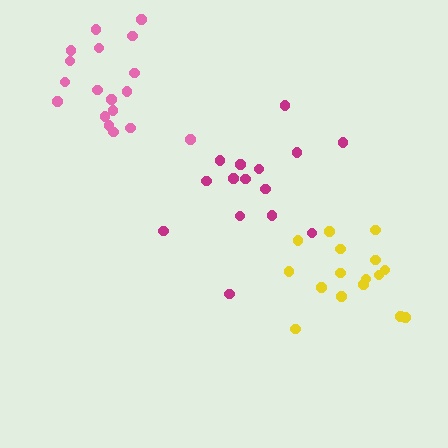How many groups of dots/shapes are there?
There are 3 groups.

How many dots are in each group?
Group 1: 16 dots, Group 2: 15 dots, Group 3: 18 dots (49 total).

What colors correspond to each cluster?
The clusters are colored: yellow, magenta, pink.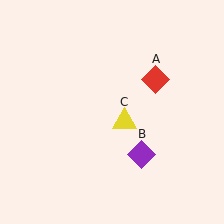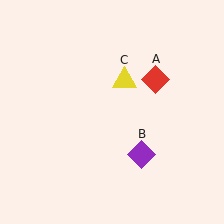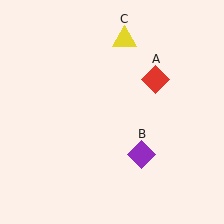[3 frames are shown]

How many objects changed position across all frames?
1 object changed position: yellow triangle (object C).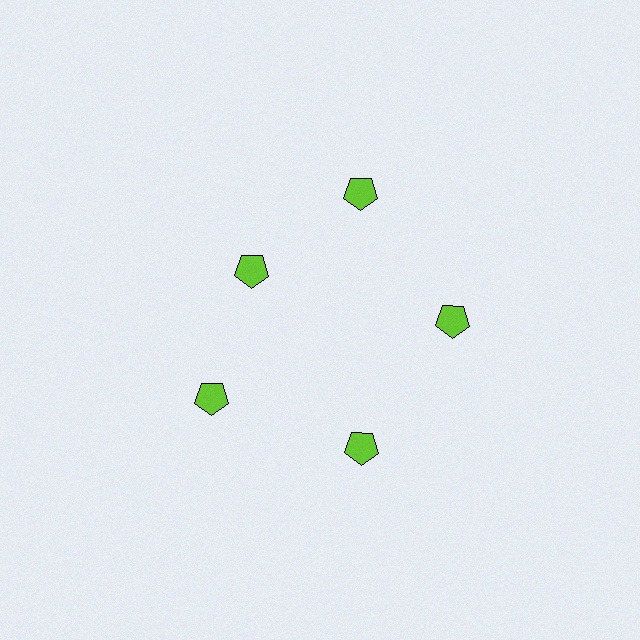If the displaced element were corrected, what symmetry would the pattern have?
It would have 5-fold rotational symmetry — the pattern would map onto itself every 72 degrees.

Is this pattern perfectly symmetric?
No. The 5 lime pentagons are arranged in a ring, but one element near the 10 o'clock position is pulled inward toward the center, breaking the 5-fold rotational symmetry.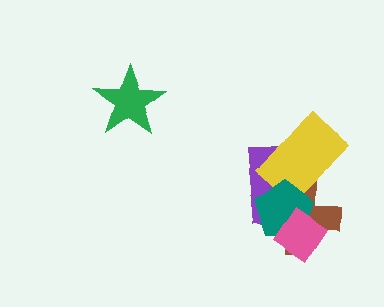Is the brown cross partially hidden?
Yes, it is partially covered by another shape.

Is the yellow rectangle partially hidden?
Yes, it is partially covered by another shape.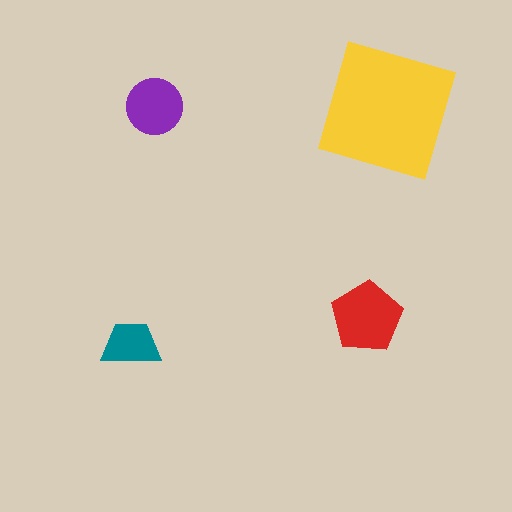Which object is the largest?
The yellow square.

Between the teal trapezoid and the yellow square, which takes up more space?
The yellow square.